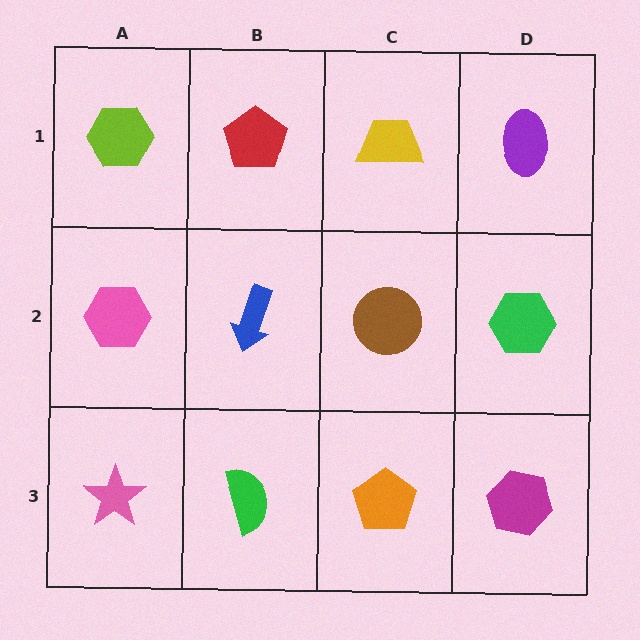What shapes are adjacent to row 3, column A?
A pink hexagon (row 2, column A), a green semicircle (row 3, column B).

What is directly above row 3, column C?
A brown circle.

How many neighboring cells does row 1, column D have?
2.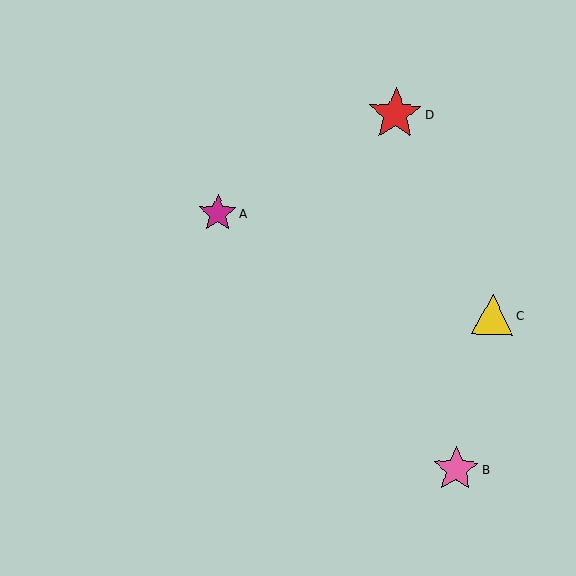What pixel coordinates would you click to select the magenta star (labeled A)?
Click at (218, 213) to select the magenta star A.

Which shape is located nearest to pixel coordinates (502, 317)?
The yellow triangle (labeled C) at (493, 315) is nearest to that location.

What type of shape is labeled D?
Shape D is a red star.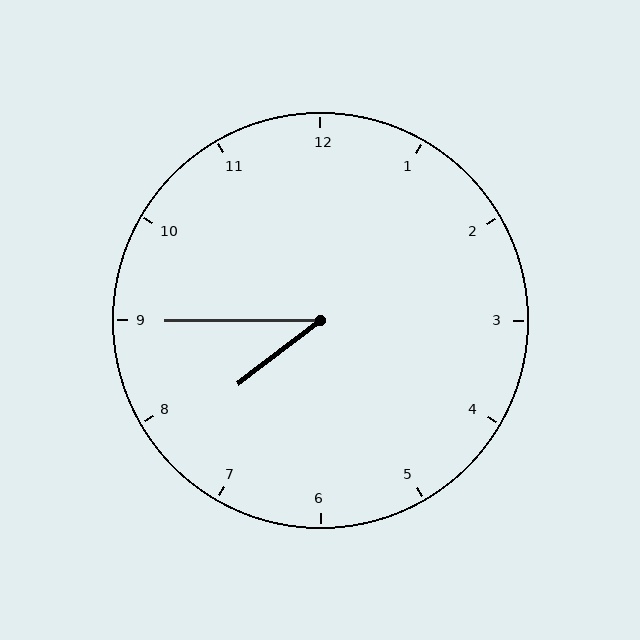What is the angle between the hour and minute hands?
Approximately 38 degrees.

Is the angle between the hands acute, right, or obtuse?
It is acute.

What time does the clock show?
7:45.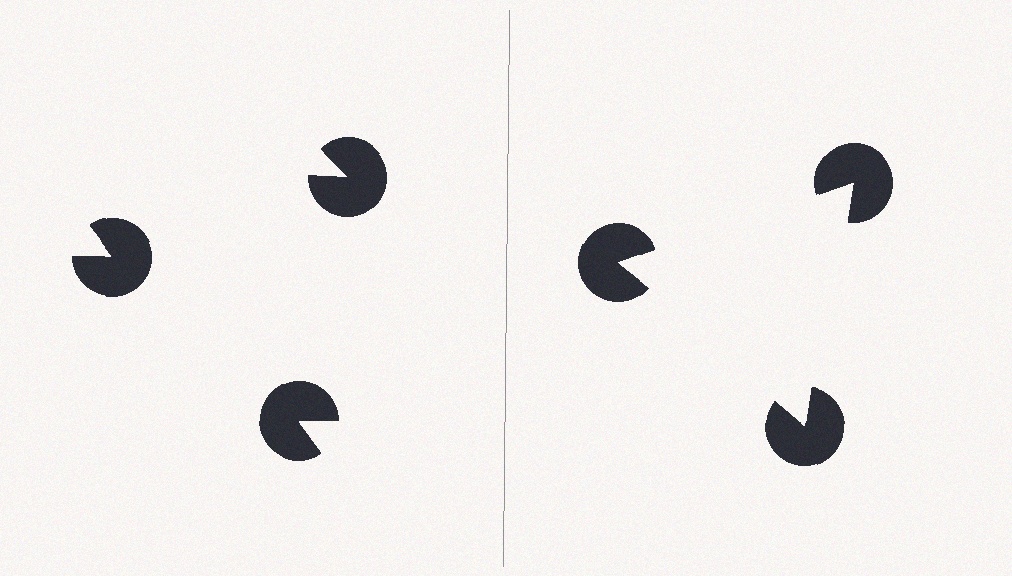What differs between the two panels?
The pac-man discs are positioned identically on both sides; only the wedge orientations differ. On the right they align to a triangle; on the left they are misaligned.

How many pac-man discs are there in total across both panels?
6 — 3 on each side.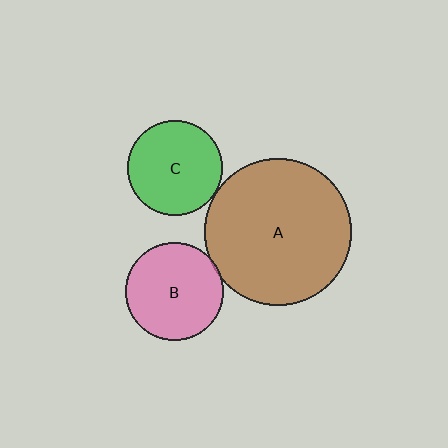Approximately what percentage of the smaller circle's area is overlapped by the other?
Approximately 5%.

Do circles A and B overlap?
Yes.